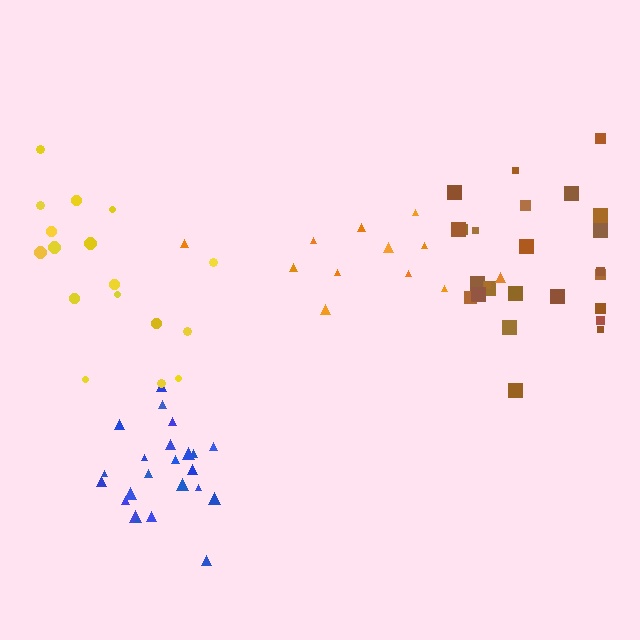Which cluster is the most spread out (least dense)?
Orange.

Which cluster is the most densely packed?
Blue.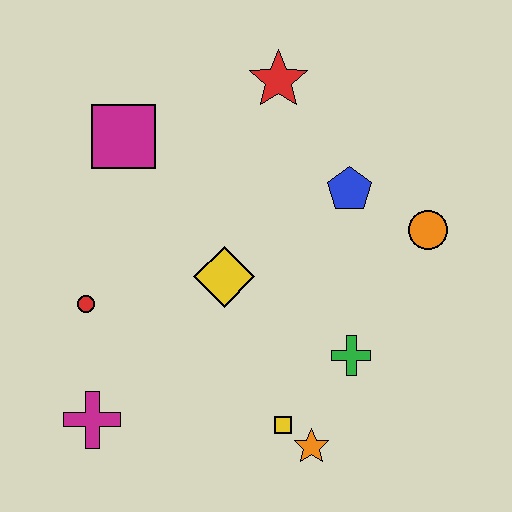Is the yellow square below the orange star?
No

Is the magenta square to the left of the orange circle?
Yes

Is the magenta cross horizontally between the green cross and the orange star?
No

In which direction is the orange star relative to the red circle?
The orange star is to the right of the red circle.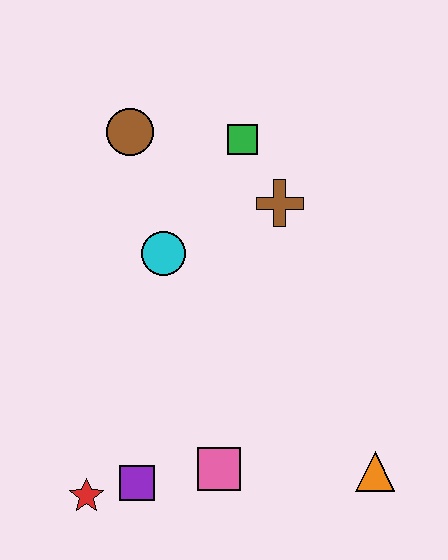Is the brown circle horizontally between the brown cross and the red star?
Yes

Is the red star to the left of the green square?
Yes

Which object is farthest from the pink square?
The brown circle is farthest from the pink square.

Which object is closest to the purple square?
The red star is closest to the purple square.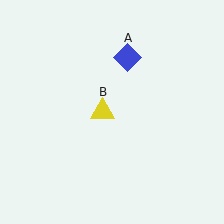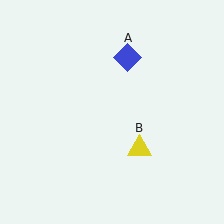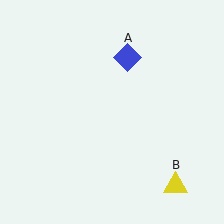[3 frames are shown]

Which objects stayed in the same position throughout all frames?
Blue diamond (object A) remained stationary.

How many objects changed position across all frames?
1 object changed position: yellow triangle (object B).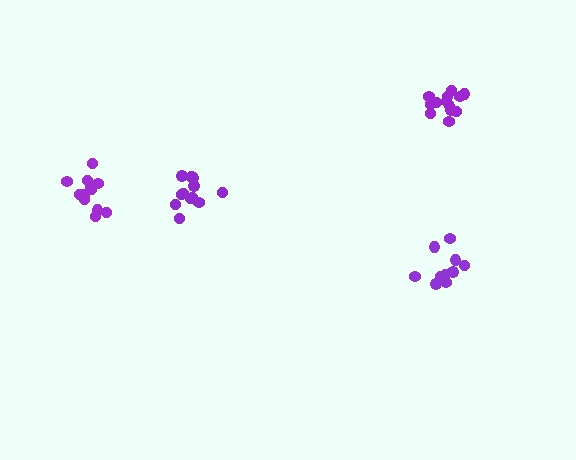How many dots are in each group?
Group 1: 12 dots, Group 2: 13 dots, Group 3: 10 dots, Group 4: 12 dots (47 total).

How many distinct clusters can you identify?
There are 4 distinct clusters.